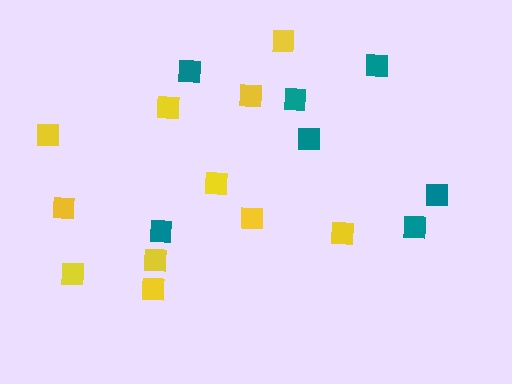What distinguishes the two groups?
There are 2 groups: one group of yellow squares (11) and one group of teal squares (7).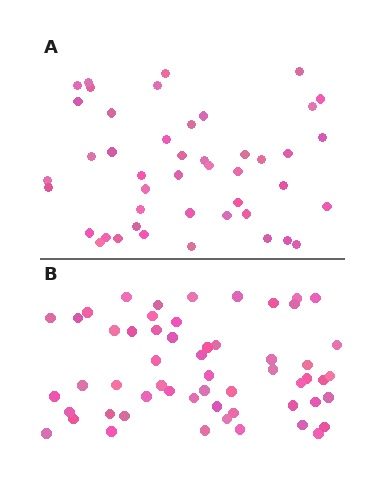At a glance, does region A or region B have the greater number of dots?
Region B (the bottom region) has more dots.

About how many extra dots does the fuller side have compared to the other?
Region B has roughly 12 or so more dots than region A.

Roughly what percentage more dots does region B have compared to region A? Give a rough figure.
About 25% more.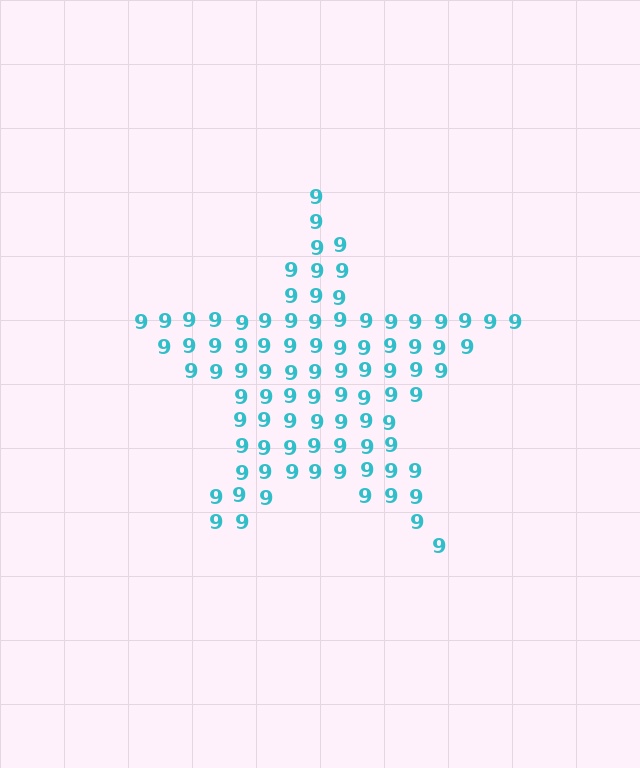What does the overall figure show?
The overall figure shows a star.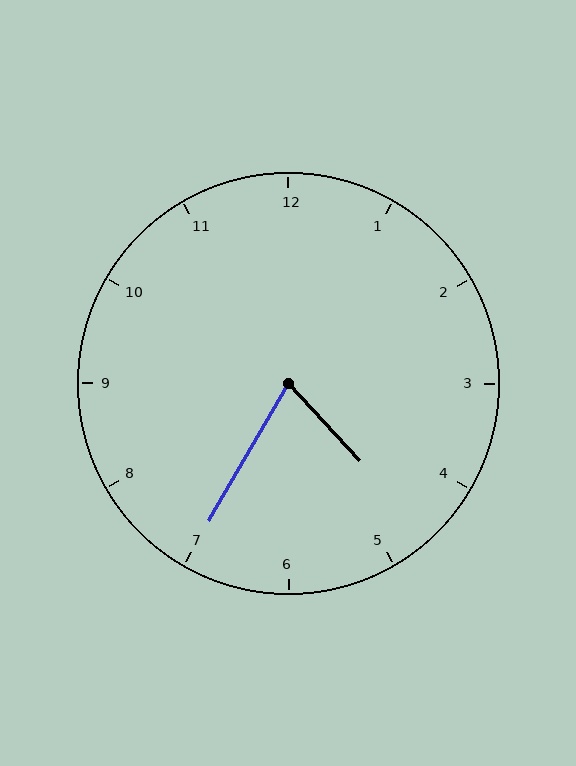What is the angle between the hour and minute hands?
Approximately 72 degrees.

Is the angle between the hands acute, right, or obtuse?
It is acute.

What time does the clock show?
4:35.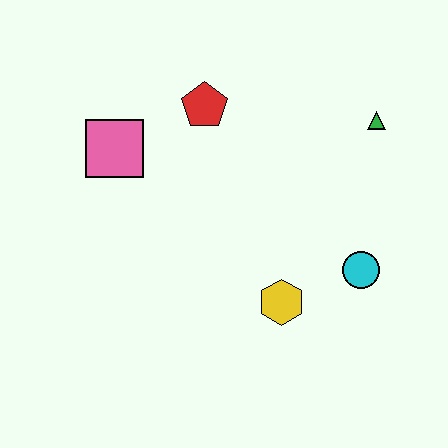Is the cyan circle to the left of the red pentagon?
No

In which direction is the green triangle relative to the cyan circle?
The green triangle is above the cyan circle.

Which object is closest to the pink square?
The red pentagon is closest to the pink square.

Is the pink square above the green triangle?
No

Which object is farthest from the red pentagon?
The cyan circle is farthest from the red pentagon.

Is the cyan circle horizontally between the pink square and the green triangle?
Yes